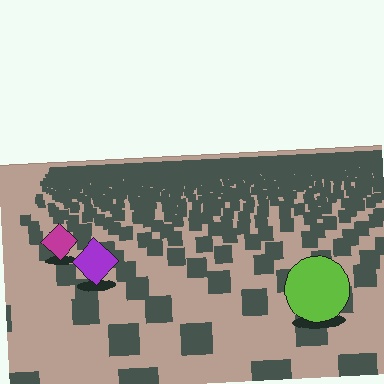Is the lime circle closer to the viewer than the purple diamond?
Yes. The lime circle is closer — you can tell from the texture gradient: the ground texture is coarser near it.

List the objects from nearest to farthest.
From nearest to farthest: the lime circle, the purple diamond, the magenta diamond.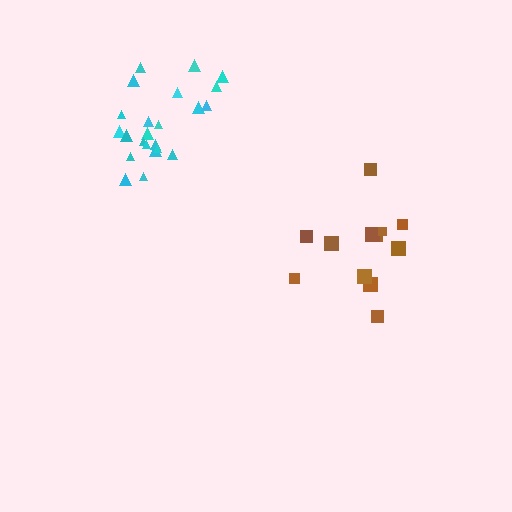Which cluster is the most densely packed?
Cyan.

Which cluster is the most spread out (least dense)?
Brown.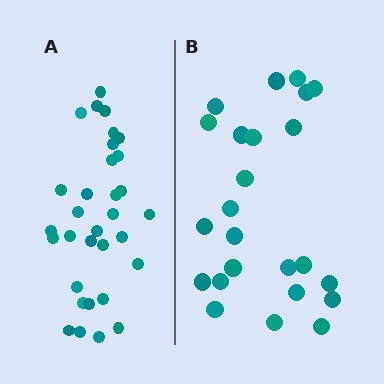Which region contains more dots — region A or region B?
Region A (the left region) has more dots.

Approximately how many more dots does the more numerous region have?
Region A has roughly 8 or so more dots than region B.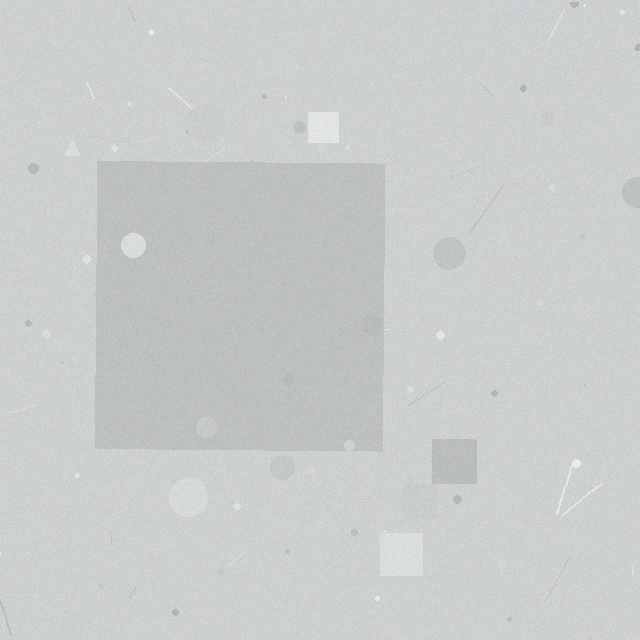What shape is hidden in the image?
A square is hidden in the image.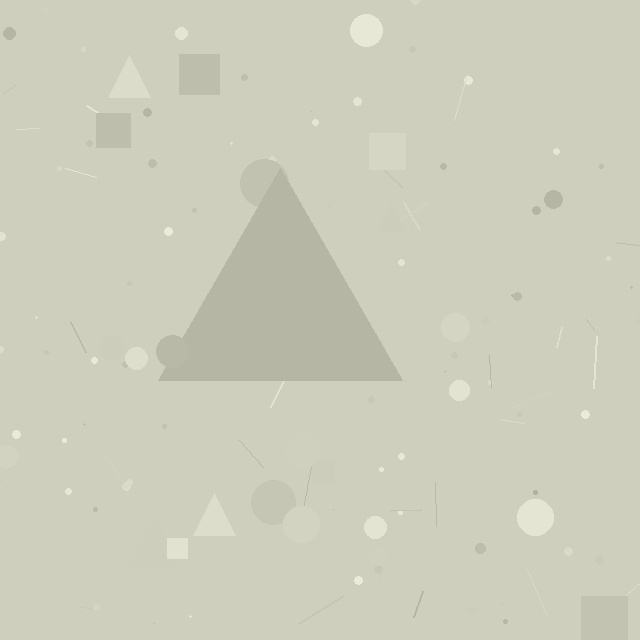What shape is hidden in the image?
A triangle is hidden in the image.